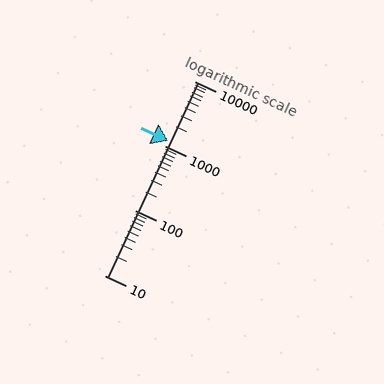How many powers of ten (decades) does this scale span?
The scale spans 3 decades, from 10 to 10000.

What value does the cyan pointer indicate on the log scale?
The pointer indicates approximately 1200.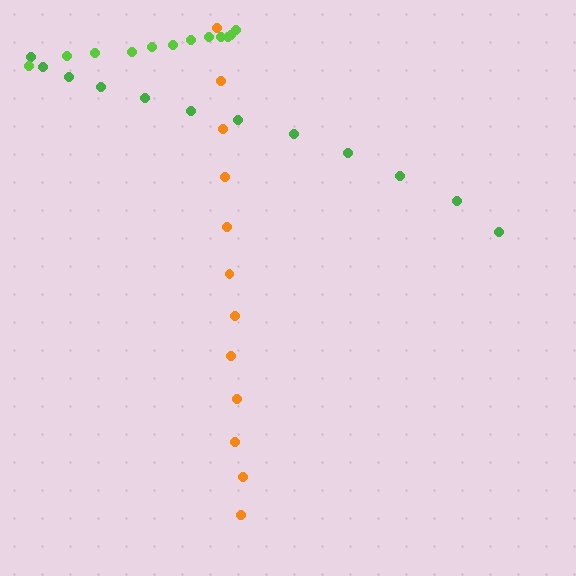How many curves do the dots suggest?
There are 3 distinct paths.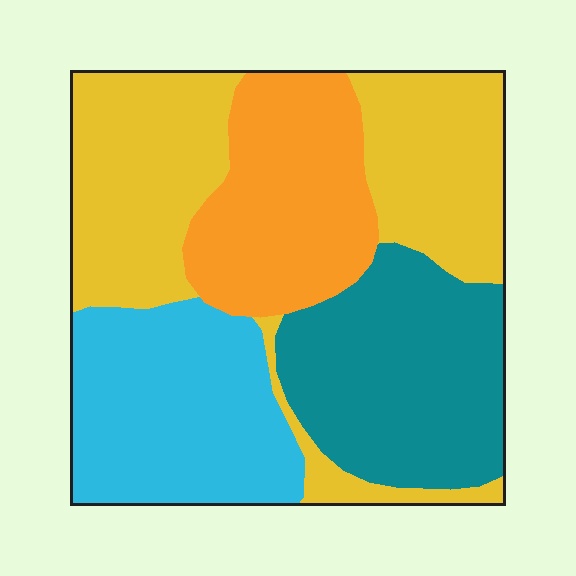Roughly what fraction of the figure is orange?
Orange covers 19% of the figure.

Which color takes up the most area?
Yellow, at roughly 35%.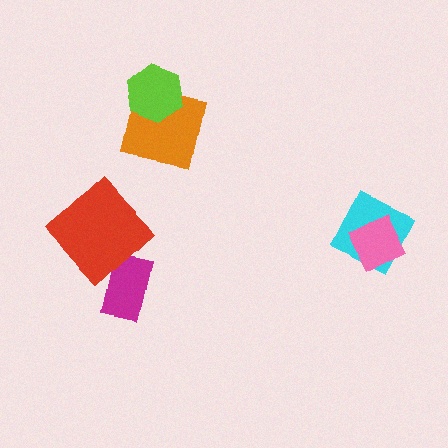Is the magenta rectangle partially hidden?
Yes, it is partially covered by another shape.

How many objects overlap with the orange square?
1 object overlaps with the orange square.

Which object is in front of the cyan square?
The pink diamond is in front of the cyan square.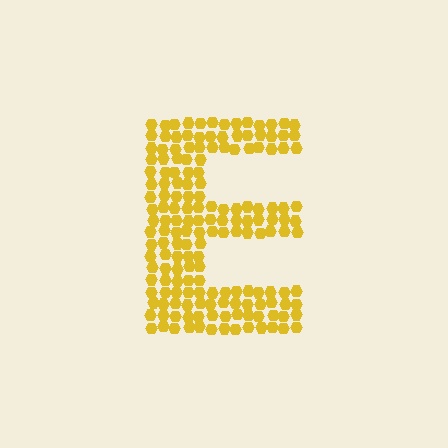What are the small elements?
The small elements are hexagons.